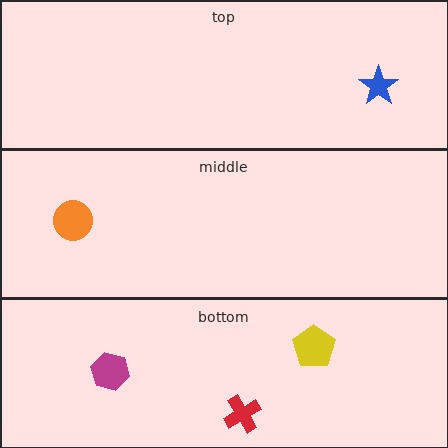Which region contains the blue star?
The top region.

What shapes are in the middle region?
The orange circle.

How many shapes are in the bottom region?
3.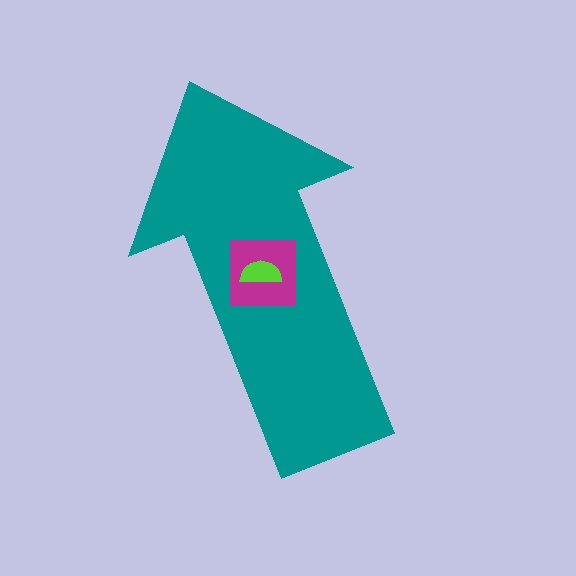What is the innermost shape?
The lime semicircle.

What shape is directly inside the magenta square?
The lime semicircle.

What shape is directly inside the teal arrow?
The magenta square.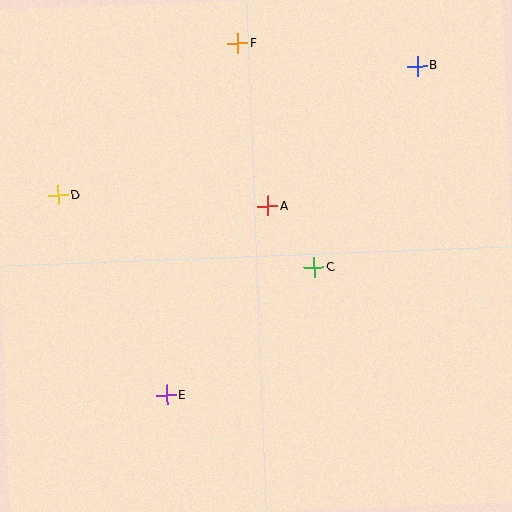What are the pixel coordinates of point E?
Point E is at (167, 395).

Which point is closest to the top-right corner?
Point B is closest to the top-right corner.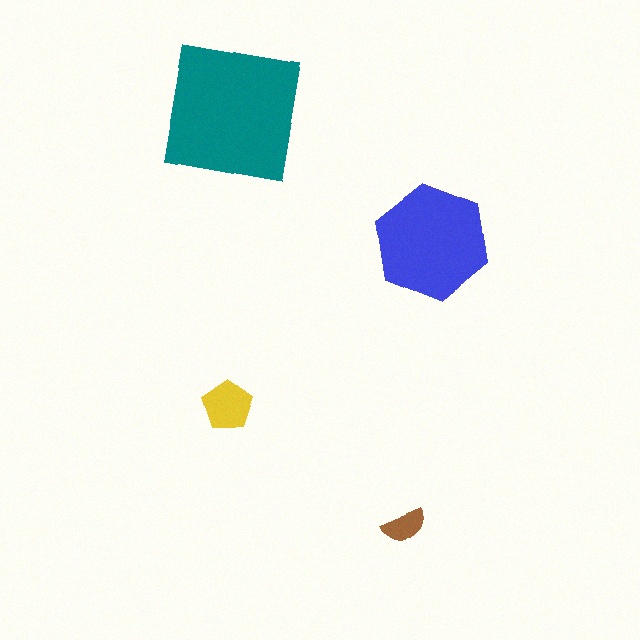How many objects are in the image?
There are 4 objects in the image.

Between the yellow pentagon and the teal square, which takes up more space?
The teal square.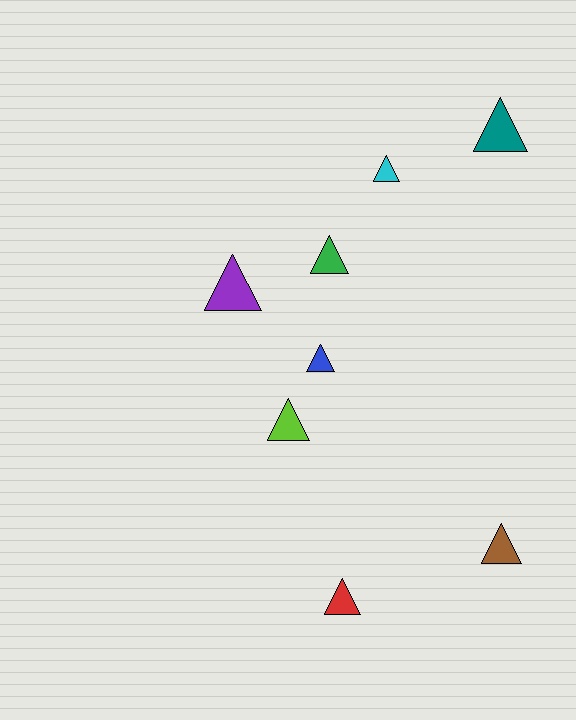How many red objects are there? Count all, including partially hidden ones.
There is 1 red object.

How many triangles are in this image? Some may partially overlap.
There are 8 triangles.